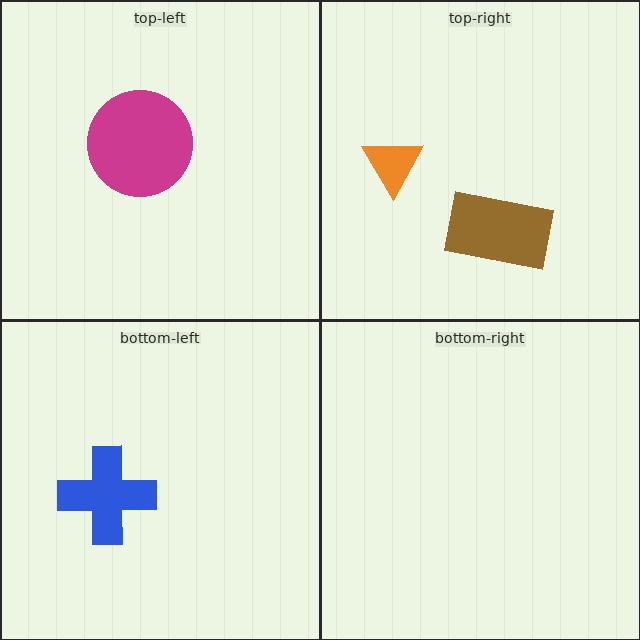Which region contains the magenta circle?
The top-left region.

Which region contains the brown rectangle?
The top-right region.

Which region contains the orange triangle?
The top-right region.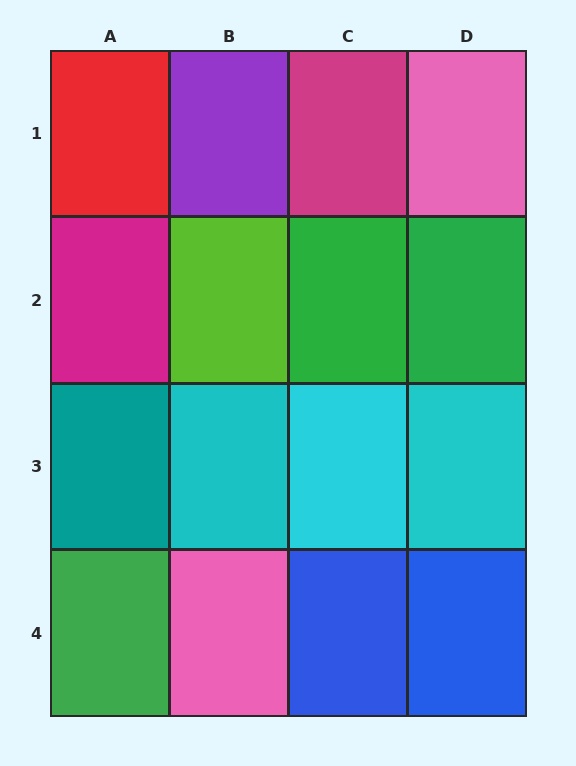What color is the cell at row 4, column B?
Pink.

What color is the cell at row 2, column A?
Magenta.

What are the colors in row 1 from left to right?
Red, purple, magenta, pink.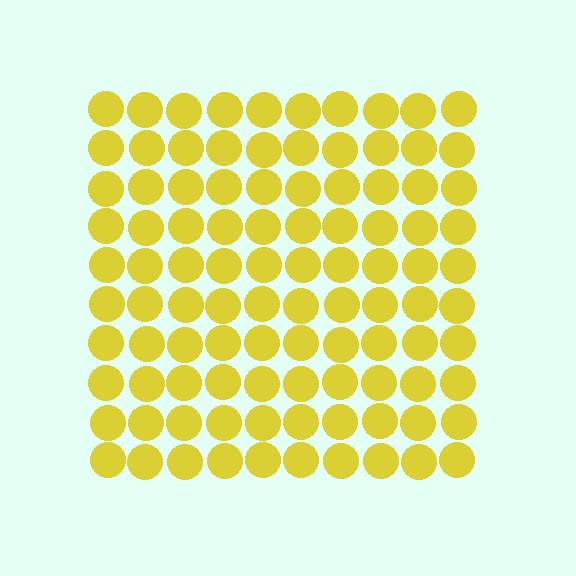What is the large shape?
The large shape is a square.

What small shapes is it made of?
It is made of small circles.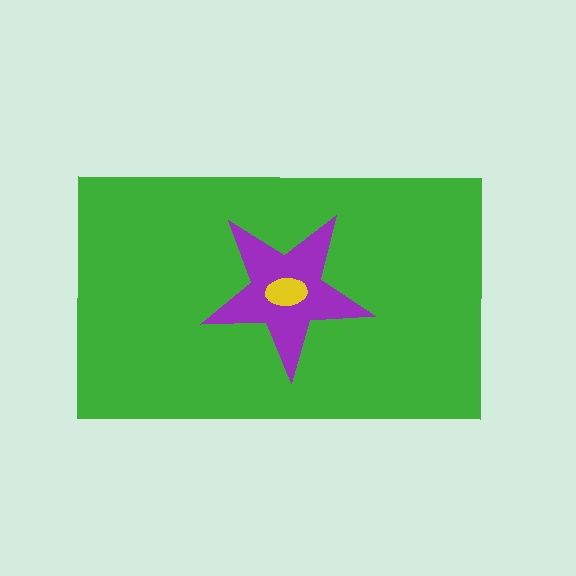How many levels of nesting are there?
3.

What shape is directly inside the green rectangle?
The purple star.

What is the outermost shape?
The green rectangle.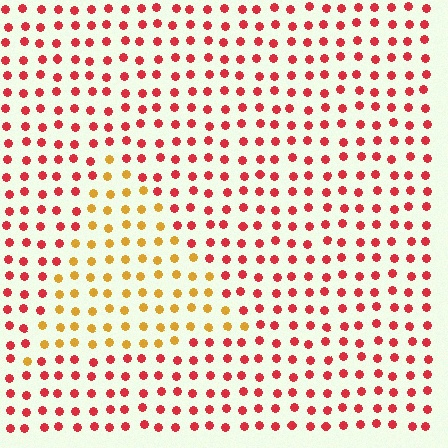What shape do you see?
I see a triangle.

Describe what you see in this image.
The image is filled with small red elements in a uniform arrangement. A triangle-shaped region is visible where the elements are tinted to a slightly different hue, forming a subtle color boundary.